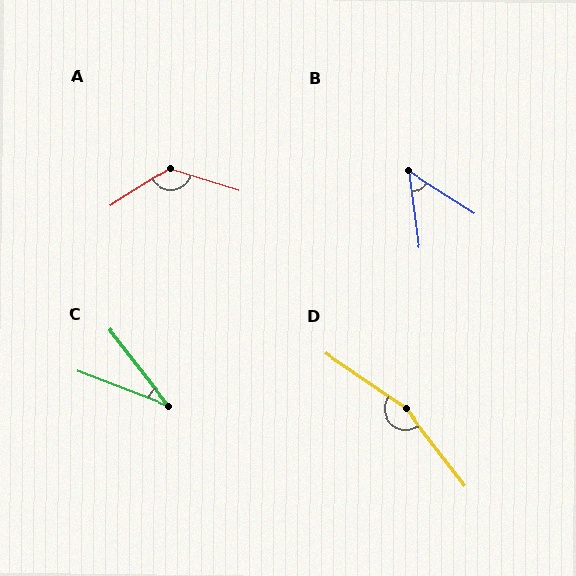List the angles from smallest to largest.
C (31°), B (50°), A (130°), D (162°).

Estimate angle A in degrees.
Approximately 130 degrees.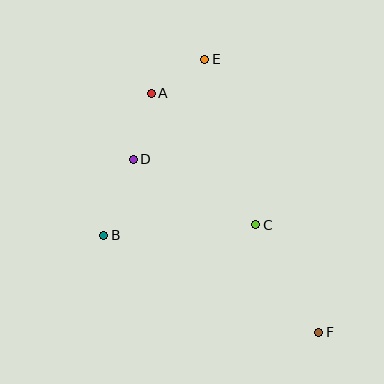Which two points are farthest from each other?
Points E and F are farthest from each other.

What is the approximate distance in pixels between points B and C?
The distance between B and C is approximately 152 pixels.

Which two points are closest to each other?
Points A and E are closest to each other.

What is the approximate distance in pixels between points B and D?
The distance between B and D is approximately 81 pixels.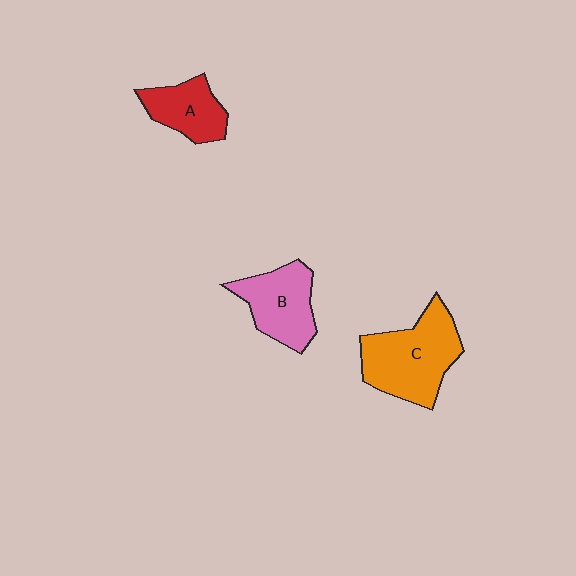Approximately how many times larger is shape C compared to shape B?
Approximately 1.4 times.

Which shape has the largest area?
Shape C (orange).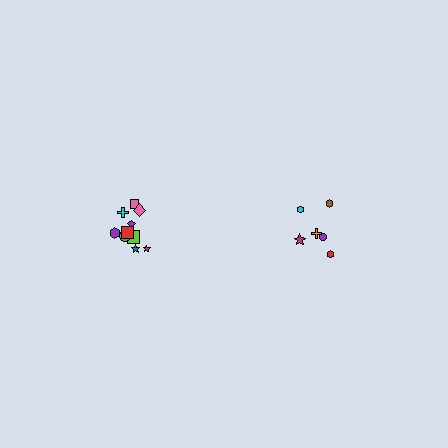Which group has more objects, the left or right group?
The left group.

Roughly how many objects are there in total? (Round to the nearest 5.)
Roughly 15 objects in total.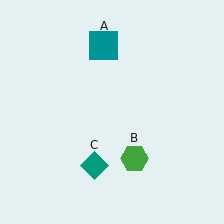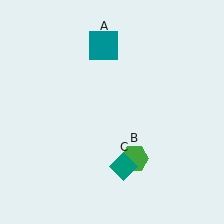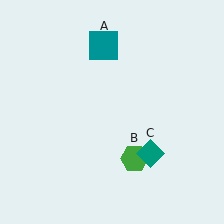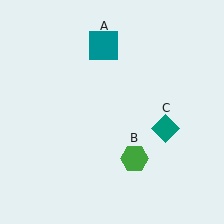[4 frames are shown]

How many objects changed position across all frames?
1 object changed position: teal diamond (object C).